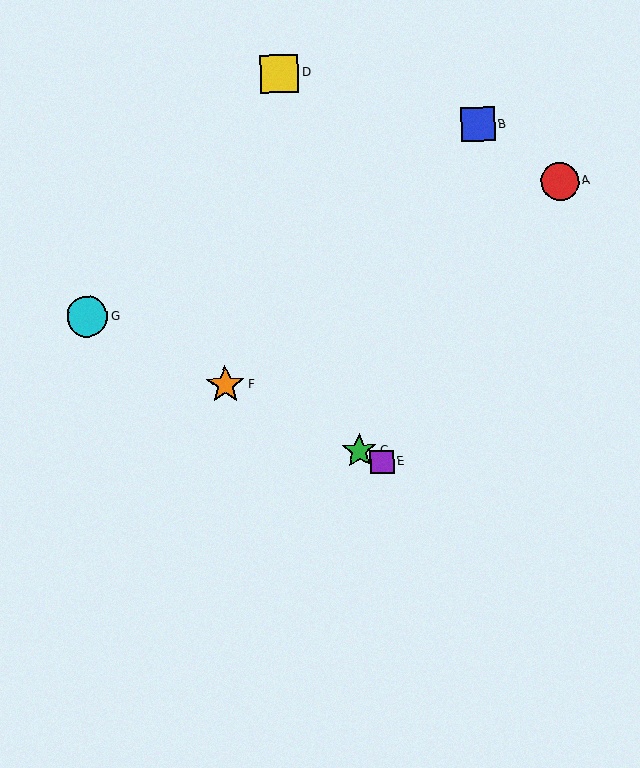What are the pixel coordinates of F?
Object F is at (225, 385).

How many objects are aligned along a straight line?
4 objects (C, E, F, G) are aligned along a straight line.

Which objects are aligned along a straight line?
Objects C, E, F, G are aligned along a straight line.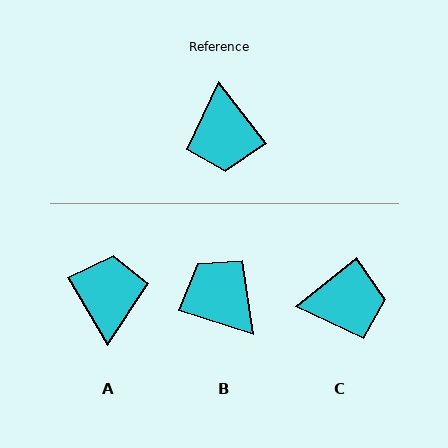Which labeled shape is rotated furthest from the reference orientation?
A, about 172 degrees away.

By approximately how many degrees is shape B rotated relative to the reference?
Approximately 146 degrees clockwise.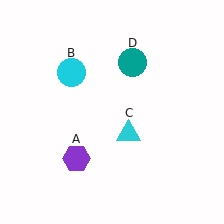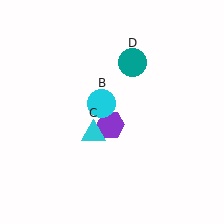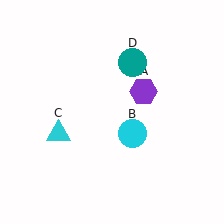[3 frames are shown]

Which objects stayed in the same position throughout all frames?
Teal circle (object D) remained stationary.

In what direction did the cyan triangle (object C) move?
The cyan triangle (object C) moved left.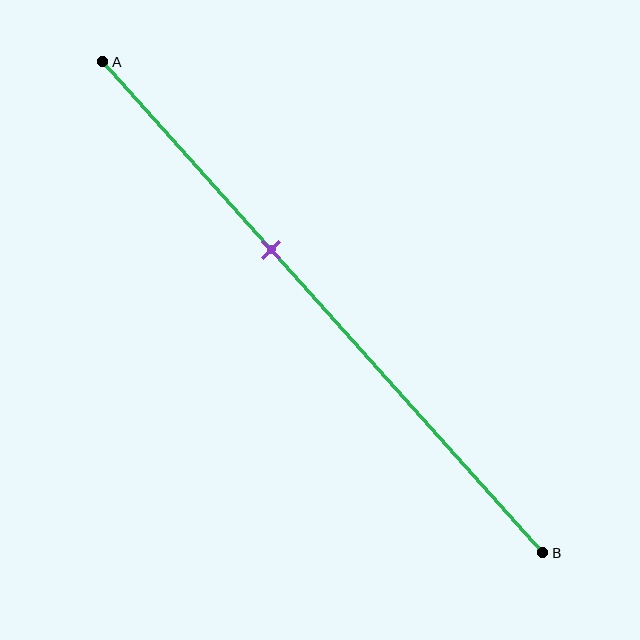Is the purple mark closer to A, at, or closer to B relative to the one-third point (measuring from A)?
The purple mark is closer to point B than the one-third point of segment AB.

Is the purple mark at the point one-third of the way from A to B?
No, the mark is at about 40% from A, not at the 33% one-third point.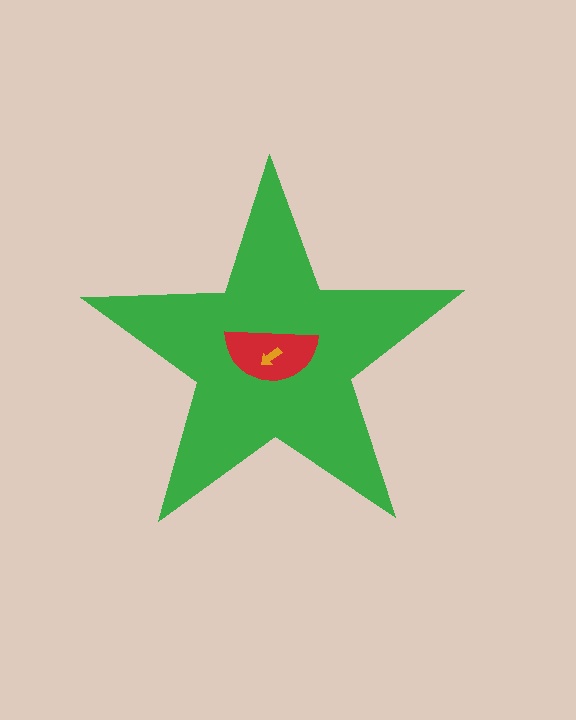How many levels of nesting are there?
3.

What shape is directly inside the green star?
The red semicircle.